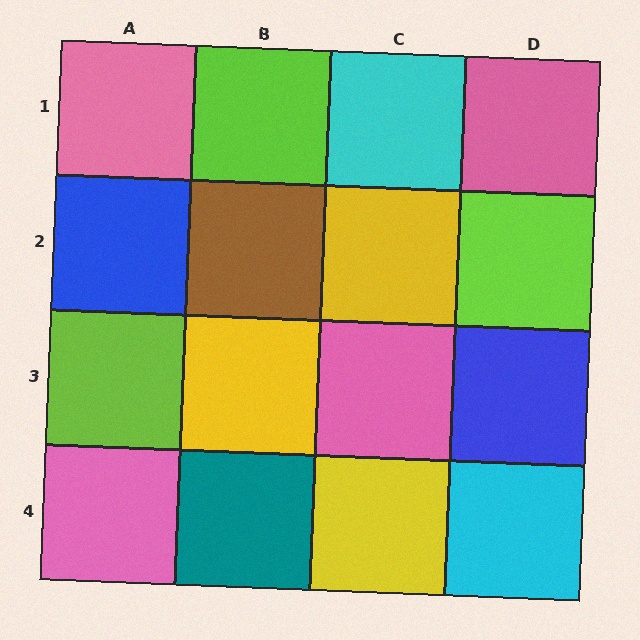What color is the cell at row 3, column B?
Yellow.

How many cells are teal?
1 cell is teal.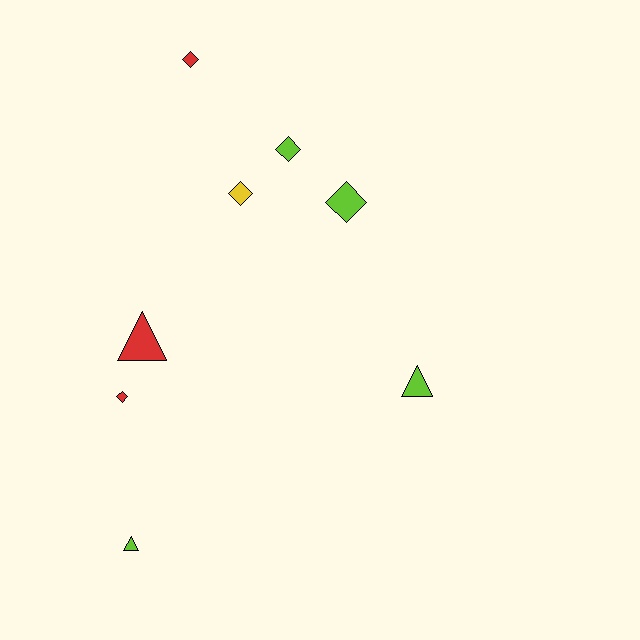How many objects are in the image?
There are 8 objects.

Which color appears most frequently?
Lime, with 4 objects.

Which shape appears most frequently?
Diamond, with 5 objects.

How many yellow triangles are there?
There are no yellow triangles.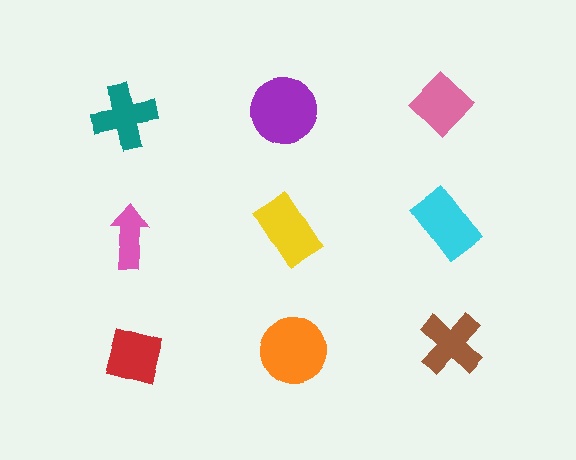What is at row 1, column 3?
A pink diamond.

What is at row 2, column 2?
A yellow rectangle.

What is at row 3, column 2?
An orange circle.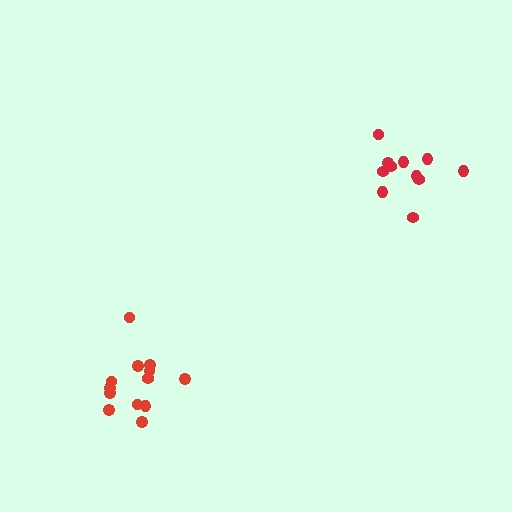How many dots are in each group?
Group 1: 11 dots, Group 2: 13 dots (24 total).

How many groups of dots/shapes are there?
There are 2 groups.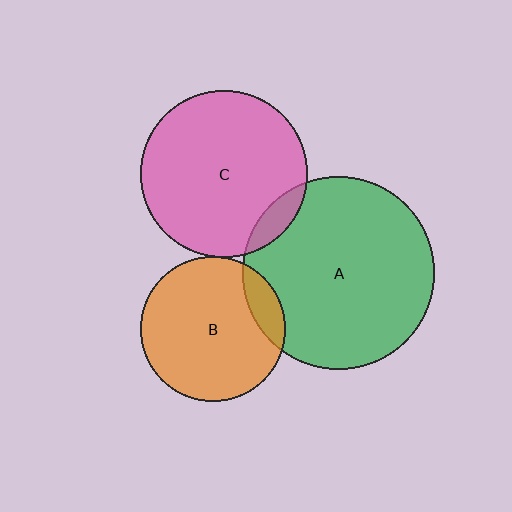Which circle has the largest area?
Circle A (green).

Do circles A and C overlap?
Yes.